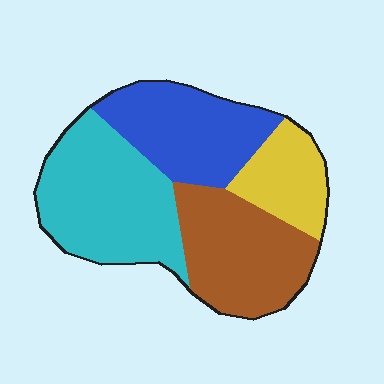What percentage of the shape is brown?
Brown covers 27% of the shape.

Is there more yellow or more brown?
Brown.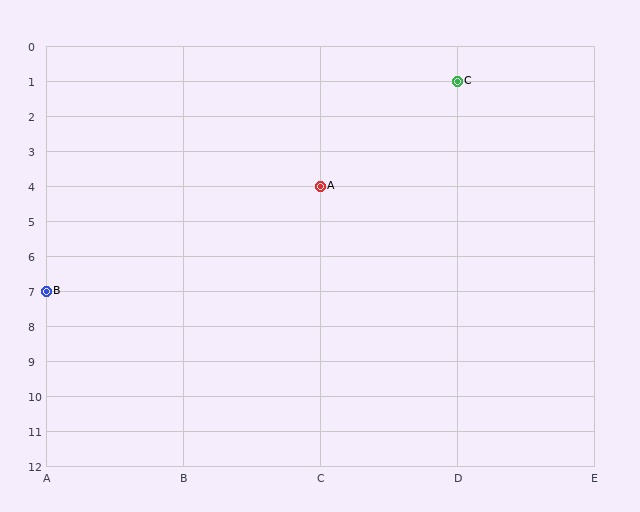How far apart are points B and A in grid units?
Points B and A are 2 columns and 3 rows apart (about 3.6 grid units diagonally).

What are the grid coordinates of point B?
Point B is at grid coordinates (A, 7).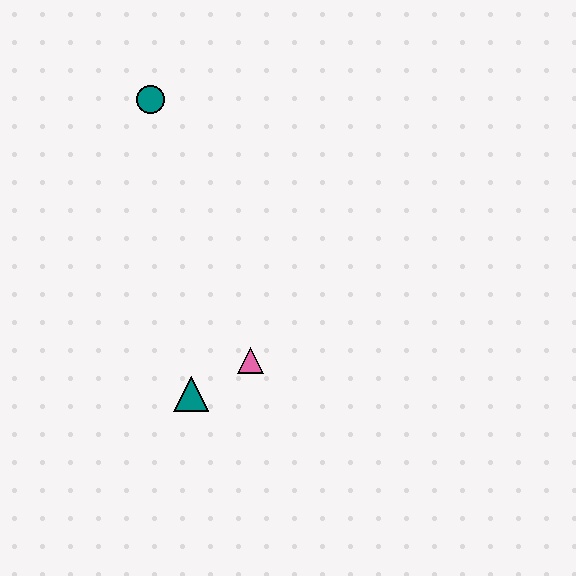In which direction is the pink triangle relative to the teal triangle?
The pink triangle is to the right of the teal triangle.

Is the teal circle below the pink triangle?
No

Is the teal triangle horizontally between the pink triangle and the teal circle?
Yes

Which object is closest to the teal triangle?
The pink triangle is closest to the teal triangle.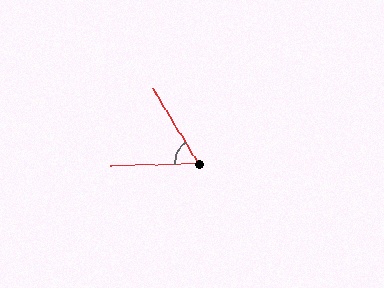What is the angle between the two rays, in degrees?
Approximately 60 degrees.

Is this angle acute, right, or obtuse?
It is acute.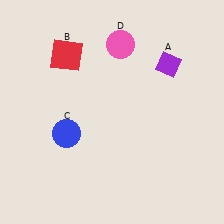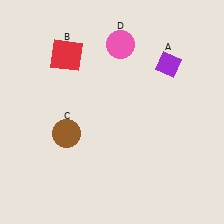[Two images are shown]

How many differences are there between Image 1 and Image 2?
There is 1 difference between the two images.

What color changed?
The circle (C) changed from blue in Image 1 to brown in Image 2.